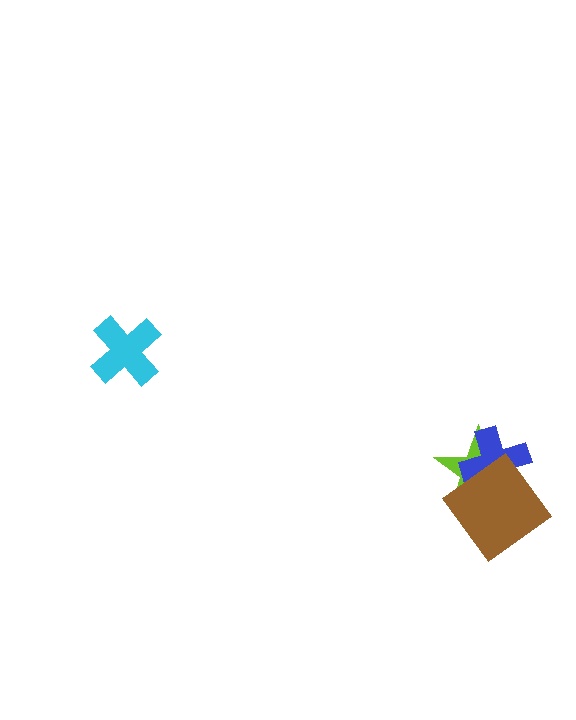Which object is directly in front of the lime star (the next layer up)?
The blue cross is directly in front of the lime star.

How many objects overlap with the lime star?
2 objects overlap with the lime star.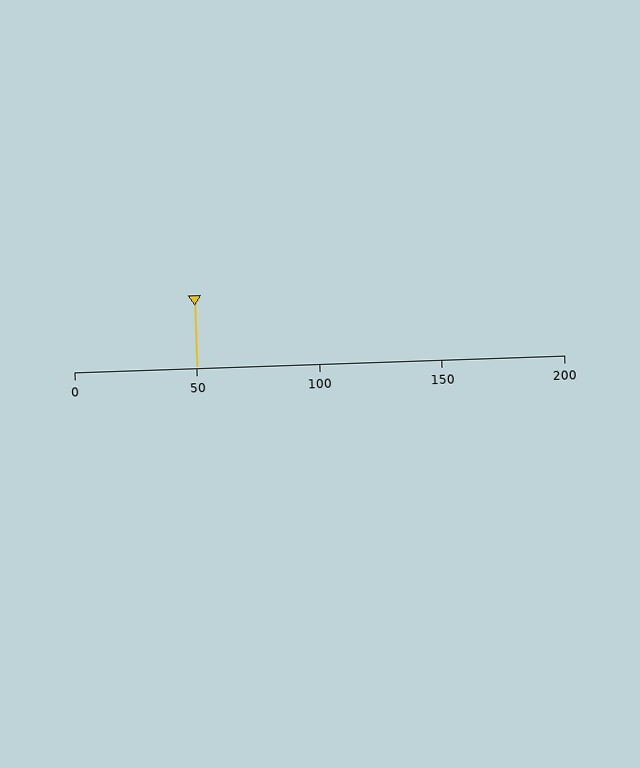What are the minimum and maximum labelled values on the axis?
The axis runs from 0 to 200.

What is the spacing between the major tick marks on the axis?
The major ticks are spaced 50 apart.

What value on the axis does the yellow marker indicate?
The marker indicates approximately 50.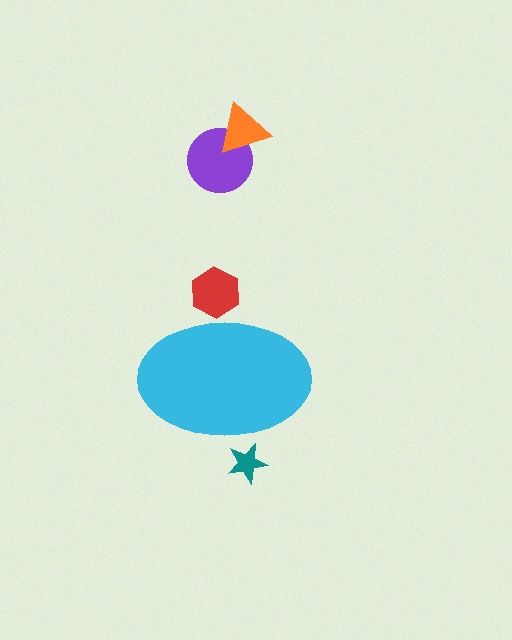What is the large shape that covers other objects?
A cyan ellipse.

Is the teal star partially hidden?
Yes, the teal star is partially hidden behind the cyan ellipse.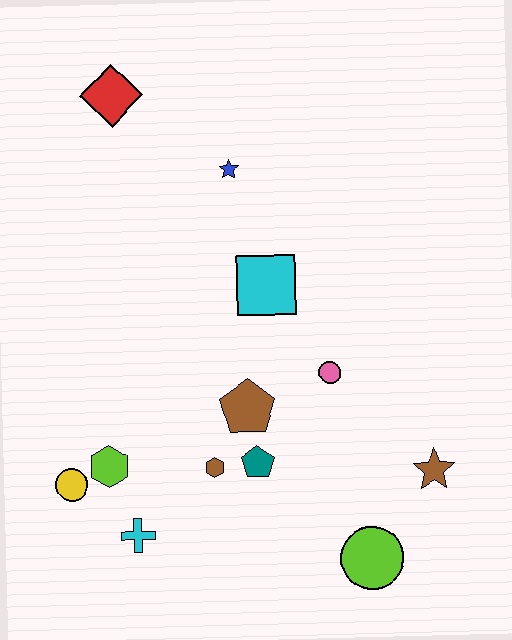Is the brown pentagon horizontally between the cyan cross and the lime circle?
Yes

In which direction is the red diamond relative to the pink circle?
The red diamond is above the pink circle.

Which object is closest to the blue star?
The cyan square is closest to the blue star.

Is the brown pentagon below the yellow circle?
No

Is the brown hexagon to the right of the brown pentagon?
No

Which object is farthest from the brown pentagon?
The red diamond is farthest from the brown pentagon.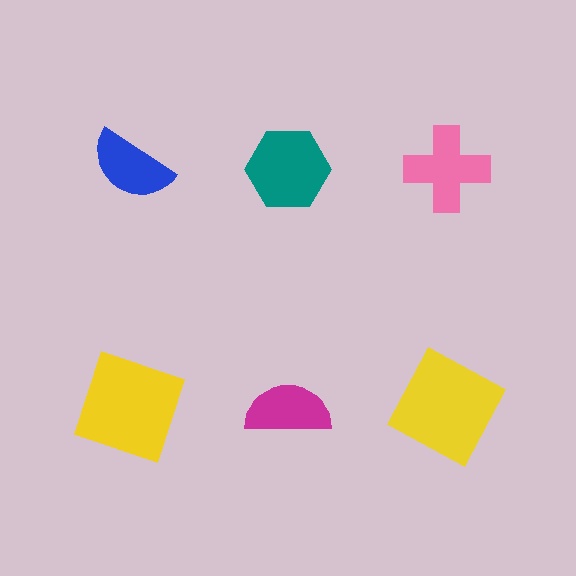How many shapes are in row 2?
3 shapes.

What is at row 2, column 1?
A yellow square.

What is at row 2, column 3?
A yellow square.